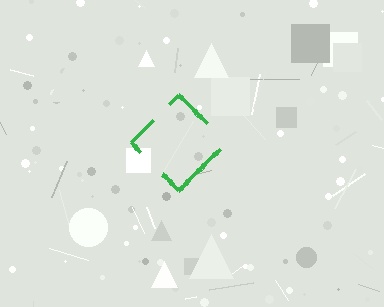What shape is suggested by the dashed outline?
The dashed outline suggests a diamond.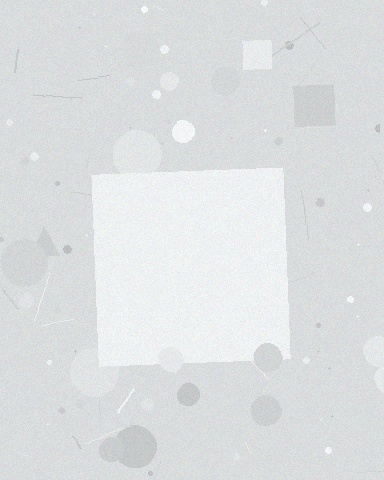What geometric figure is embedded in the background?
A square is embedded in the background.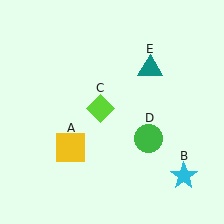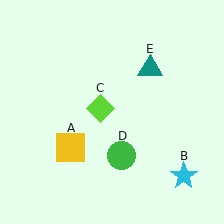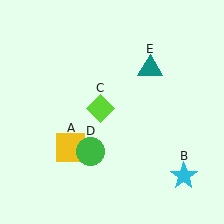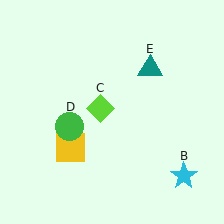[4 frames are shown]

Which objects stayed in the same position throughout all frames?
Yellow square (object A) and cyan star (object B) and lime diamond (object C) and teal triangle (object E) remained stationary.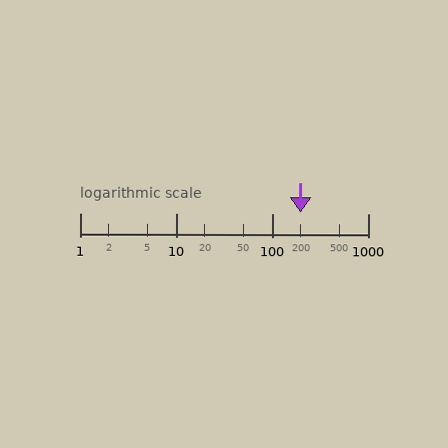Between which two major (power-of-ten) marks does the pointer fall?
The pointer is between 100 and 1000.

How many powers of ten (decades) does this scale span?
The scale spans 3 decades, from 1 to 1000.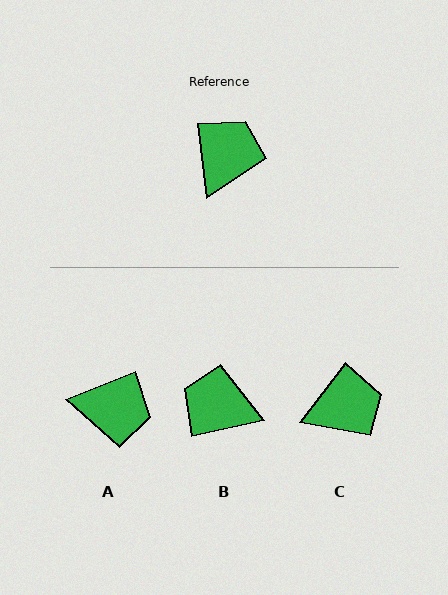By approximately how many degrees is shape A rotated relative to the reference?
Approximately 75 degrees clockwise.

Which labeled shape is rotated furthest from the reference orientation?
B, about 95 degrees away.